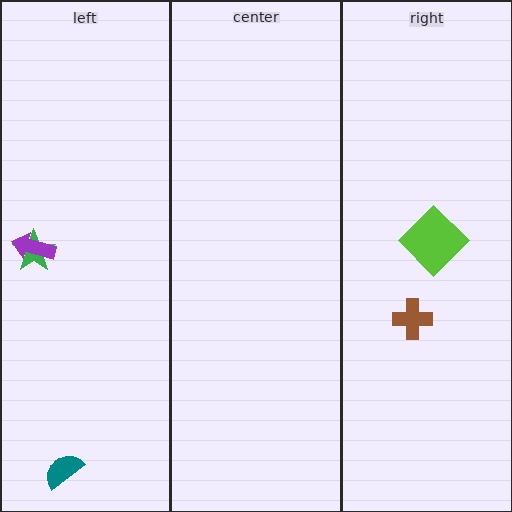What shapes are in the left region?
The green star, the purple arrow, the teal semicircle.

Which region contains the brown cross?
The right region.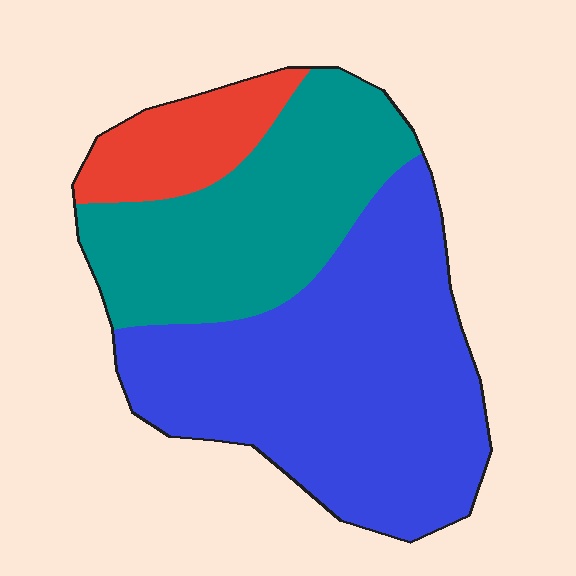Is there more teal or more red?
Teal.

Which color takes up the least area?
Red, at roughly 10%.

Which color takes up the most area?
Blue, at roughly 55%.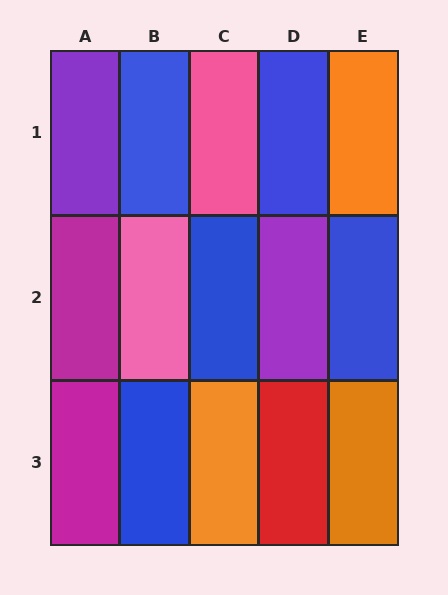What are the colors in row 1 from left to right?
Purple, blue, pink, blue, orange.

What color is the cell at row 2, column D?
Purple.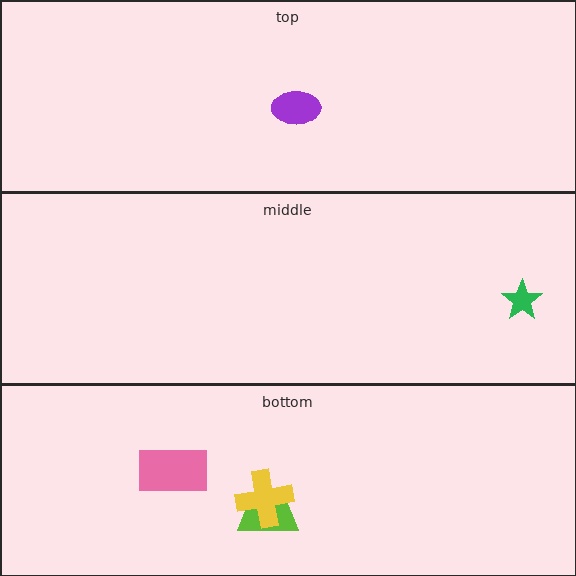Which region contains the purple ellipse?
The top region.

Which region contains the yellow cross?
The bottom region.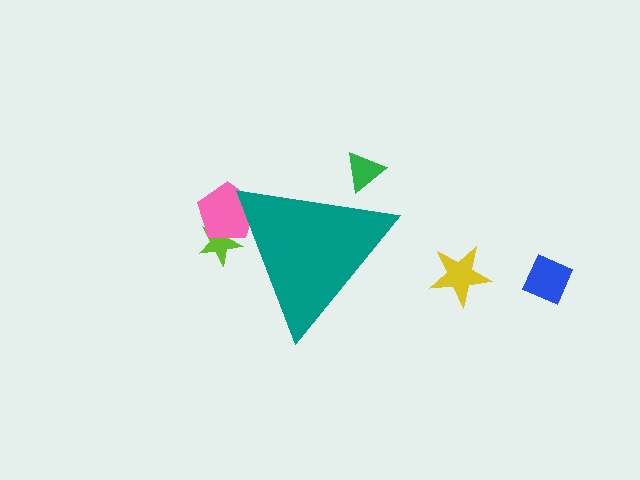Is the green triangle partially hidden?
Yes, the green triangle is partially hidden behind the teal triangle.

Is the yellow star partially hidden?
No, the yellow star is fully visible.